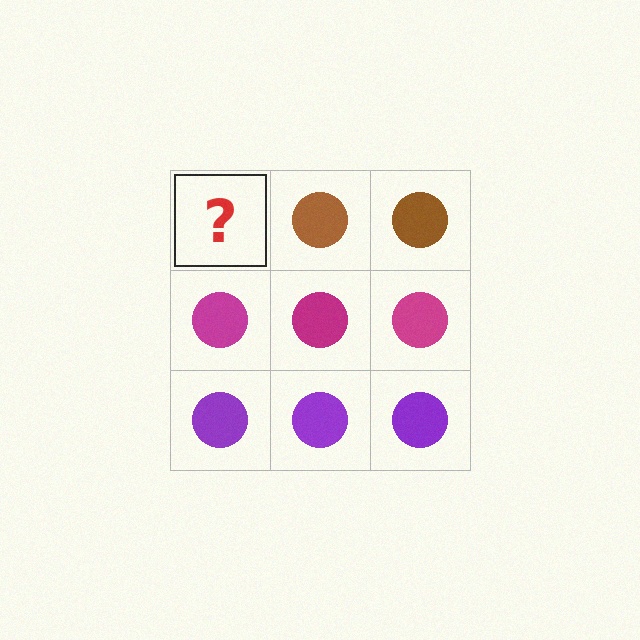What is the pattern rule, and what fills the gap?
The rule is that each row has a consistent color. The gap should be filled with a brown circle.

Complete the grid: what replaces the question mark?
The question mark should be replaced with a brown circle.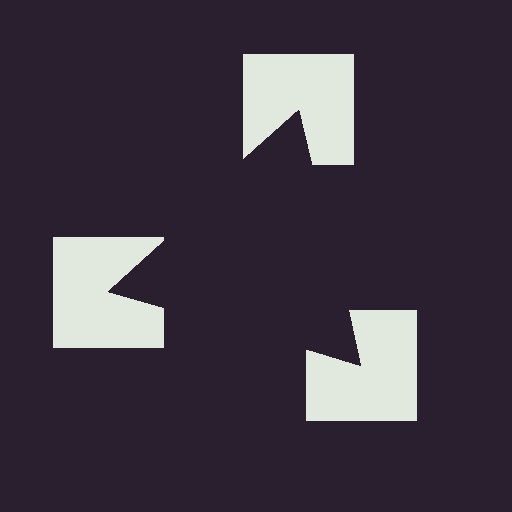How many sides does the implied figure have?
3 sides.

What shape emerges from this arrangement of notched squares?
An illusory triangle — its edges are inferred from the aligned wedge cuts in the notched squares, not physically drawn.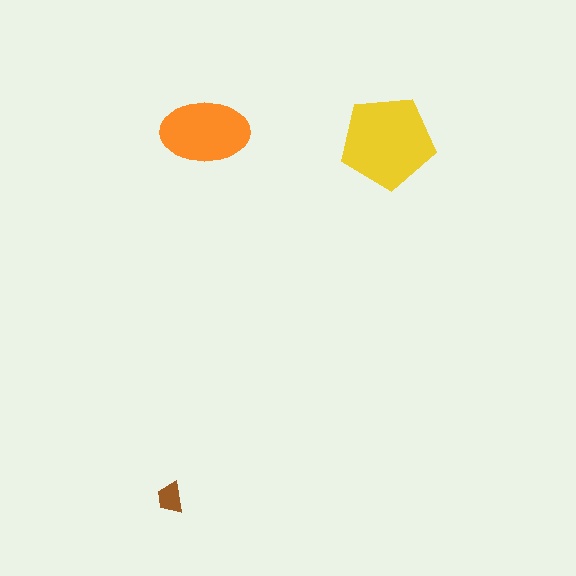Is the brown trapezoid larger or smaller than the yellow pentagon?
Smaller.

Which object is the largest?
The yellow pentagon.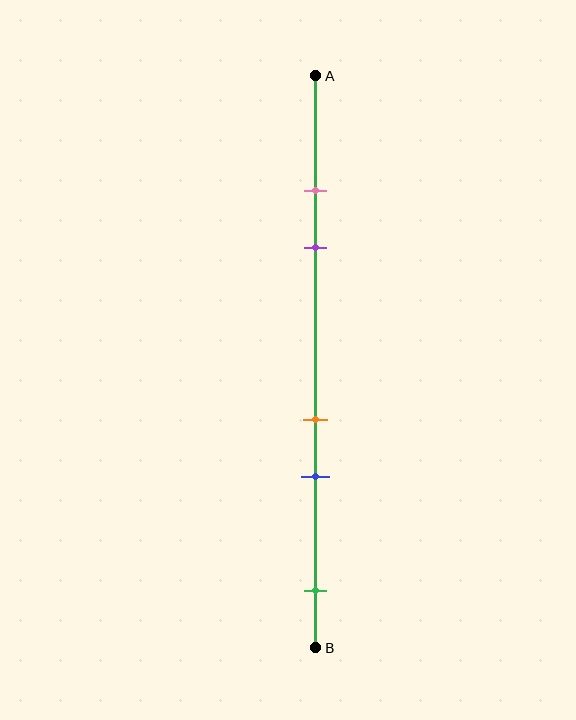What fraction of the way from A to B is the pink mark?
The pink mark is approximately 20% (0.2) of the way from A to B.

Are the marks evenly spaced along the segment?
No, the marks are not evenly spaced.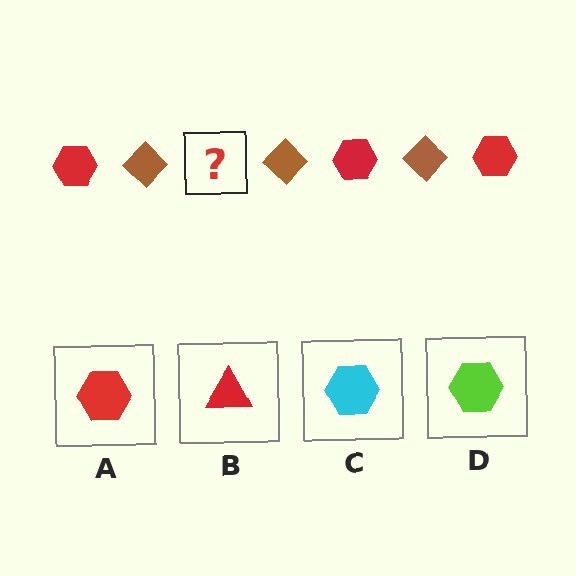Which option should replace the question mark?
Option A.